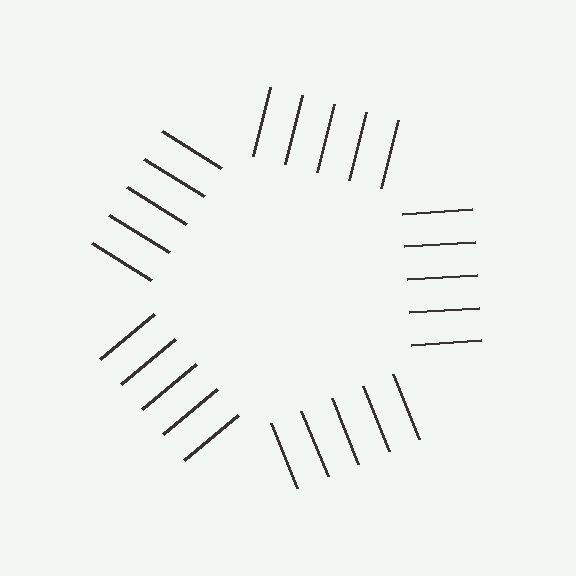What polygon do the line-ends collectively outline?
An illusory pentagon — the line segments terminate on its edges but no continuous stroke is drawn.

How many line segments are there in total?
25 — 5 along each of the 5 edges.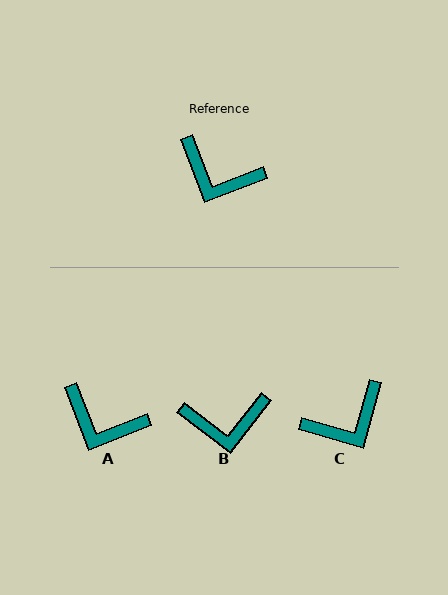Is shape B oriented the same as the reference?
No, it is off by about 31 degrees.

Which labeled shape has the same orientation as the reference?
A.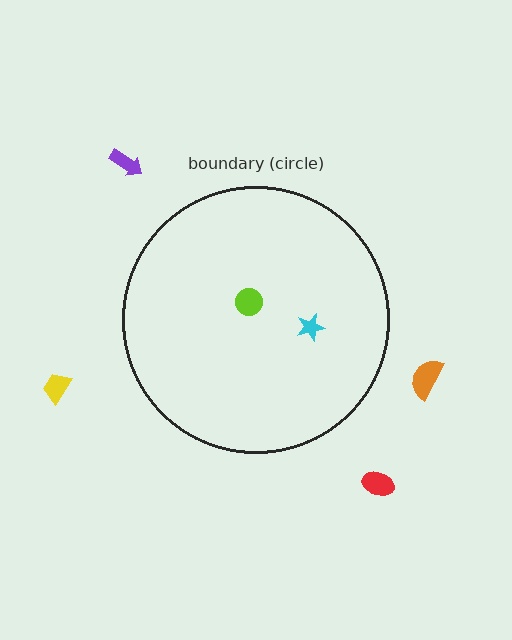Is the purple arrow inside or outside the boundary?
Outside.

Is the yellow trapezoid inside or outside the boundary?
Outside.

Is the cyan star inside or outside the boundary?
Inside.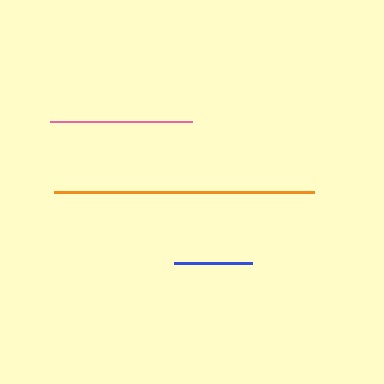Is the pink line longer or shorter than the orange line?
The orange line is longer than the pink line.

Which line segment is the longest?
The orange line is the longest at approximately 260 pixels.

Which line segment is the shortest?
The blue line is the shortest at approximately 78 pixels.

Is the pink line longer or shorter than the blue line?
The pink line is longer than the blue line.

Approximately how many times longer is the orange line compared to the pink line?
The orange line is approximately 1.8 times the length of the pink line.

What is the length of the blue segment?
The blue segment is approximately 78 pixels long.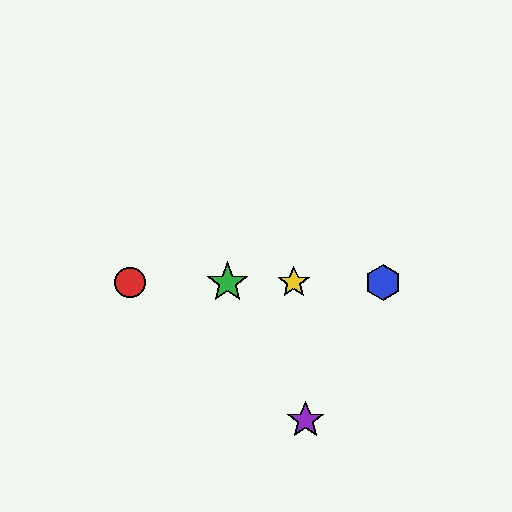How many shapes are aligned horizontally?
4 shapes (the red circle, the blue hexagon, the green star, the yellow star) are aligned horizontally.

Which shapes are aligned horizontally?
The red circle, the blue hexagon, the green star, the yellow star are aligned horizontally.